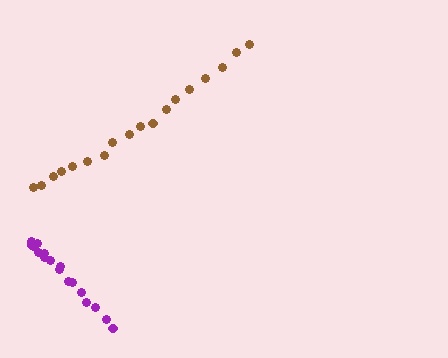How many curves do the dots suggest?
There are 2 distinct paths.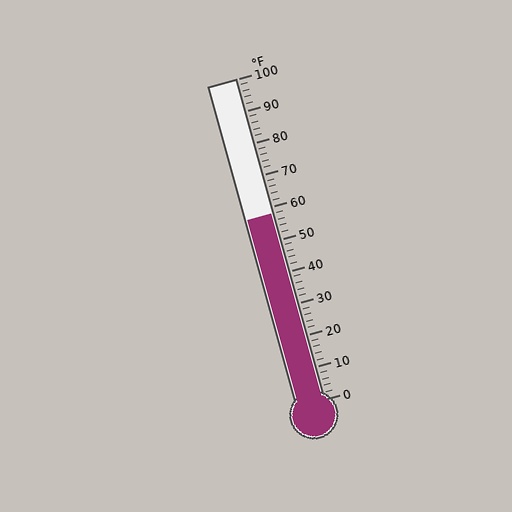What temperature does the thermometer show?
The thermometer shows approximately 58°F.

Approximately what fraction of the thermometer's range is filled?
The thermometer is filled to approximately 60% of its range.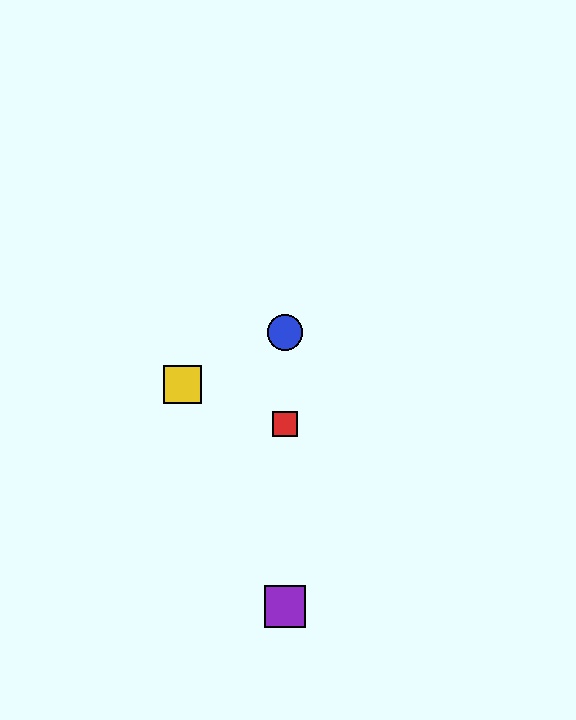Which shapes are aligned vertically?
The red square, the blue circle, the green square, the purple square are aligned vertically.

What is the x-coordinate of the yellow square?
The yellow square is at x≈182.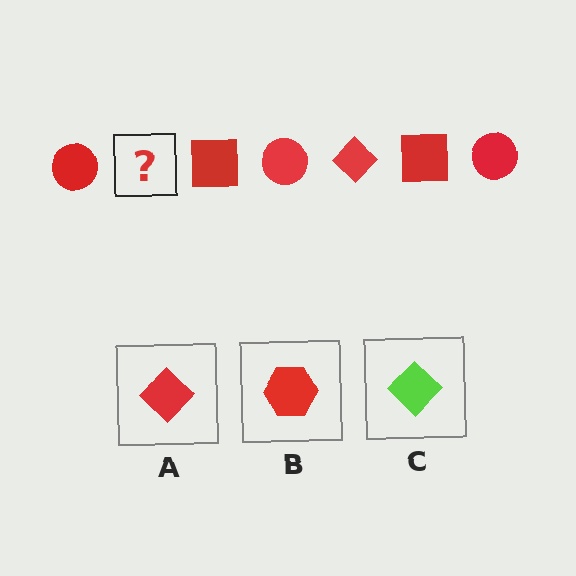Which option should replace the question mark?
Option A.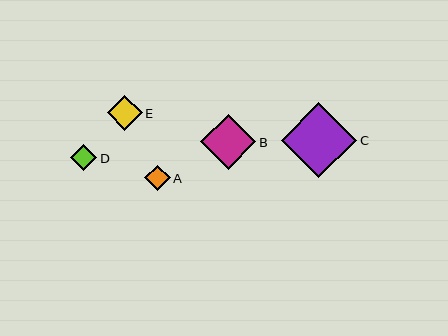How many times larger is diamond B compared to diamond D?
Diamond B is approximately 2.1 times the size of diamond D.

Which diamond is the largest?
Diamond C is the largest with a size of approximately 75 pixels.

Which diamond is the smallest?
Diamond A is the smallest with a size of approximately 25 pixels.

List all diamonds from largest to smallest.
From largest to smallest: C, B, E, D, A.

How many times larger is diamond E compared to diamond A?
Diamond E is approximately 1.4 times the size of diamond A.